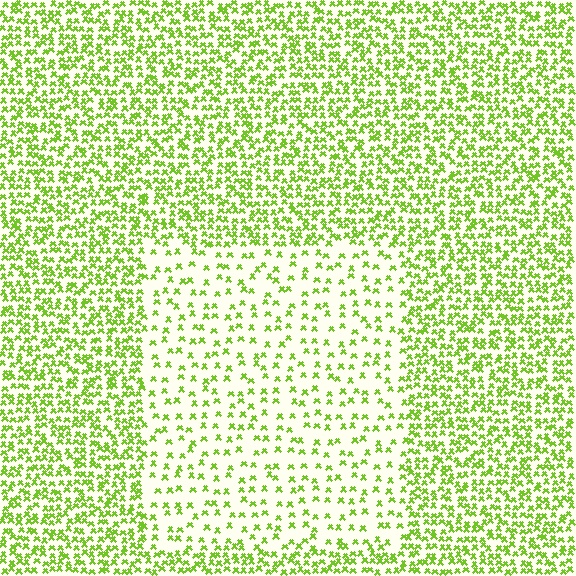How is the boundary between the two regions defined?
The boundary is defined by a change in element density (approximately 2.4x ratio). All elements are the same color, size, and shape.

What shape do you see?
I see a rectangle.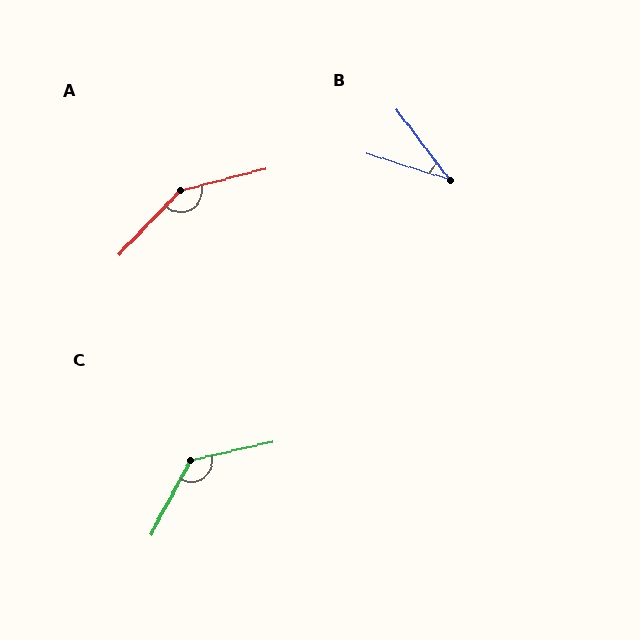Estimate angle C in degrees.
Approximately 130 degrees.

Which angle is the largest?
A, at approximately 148 degrees.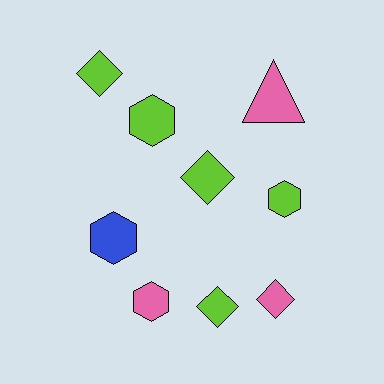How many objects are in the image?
There are 9 objects.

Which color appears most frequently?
Lime, with 5 objects.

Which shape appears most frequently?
Hexagon, with 4 objects.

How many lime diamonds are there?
There are 3 lime diamonds.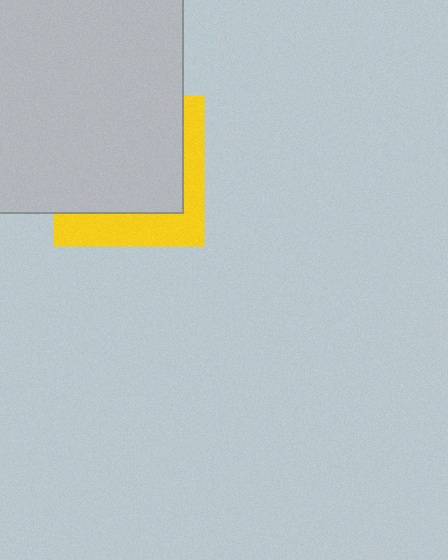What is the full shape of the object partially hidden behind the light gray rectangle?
The partially hidden object is a yellow square.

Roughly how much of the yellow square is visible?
A small part of it is visible (roughly 34%).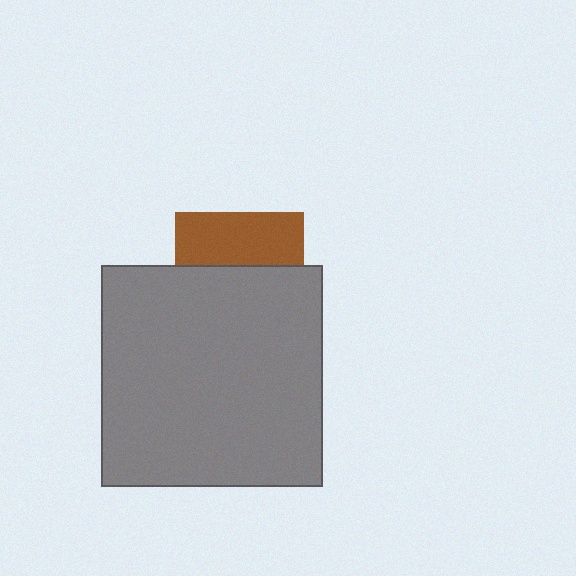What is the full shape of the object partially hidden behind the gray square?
The partially hidden object is a brown square.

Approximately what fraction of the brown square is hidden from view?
Roughly 58% of the brown square is hidden behind the gray square.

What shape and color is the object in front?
The object in front is a gray square.